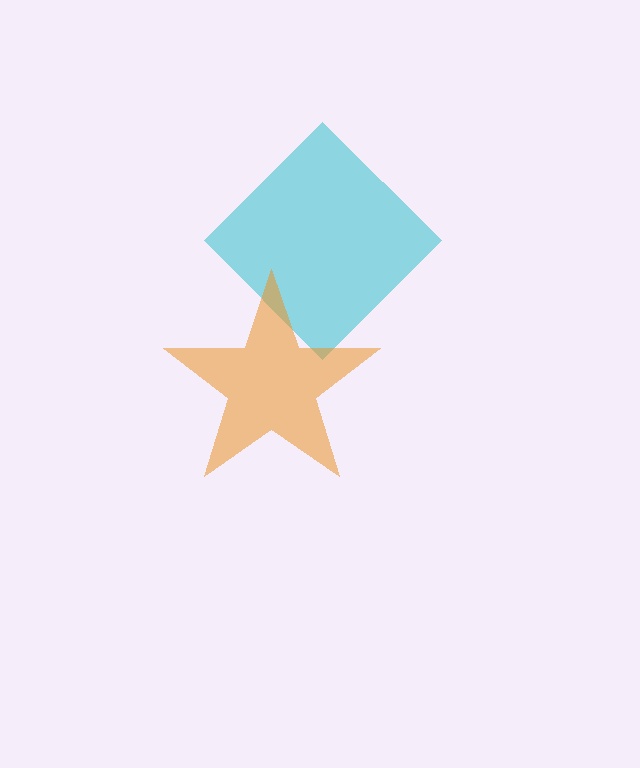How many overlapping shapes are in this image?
There are 2 overlapping shapes in the image.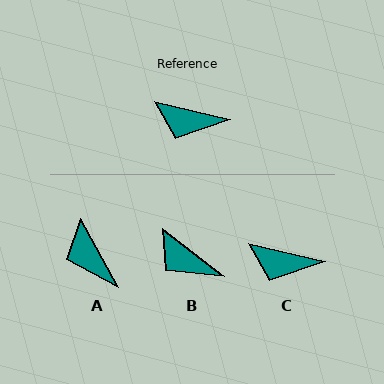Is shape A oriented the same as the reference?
No, it is off by about 48 degrees.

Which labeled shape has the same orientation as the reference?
C.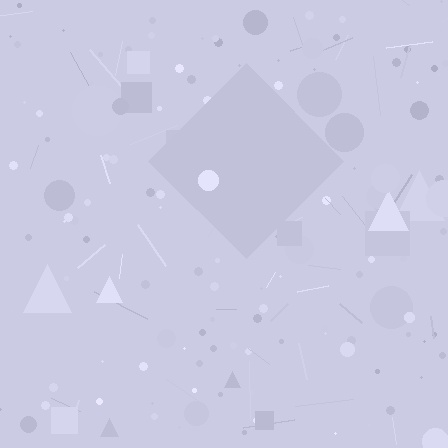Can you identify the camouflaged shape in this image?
The camouflaged shape is a diamond.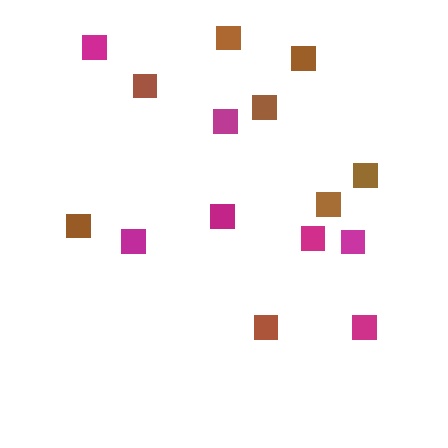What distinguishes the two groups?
There are 2 groups: one group of magenta squares (7) and one group of brown squares (8).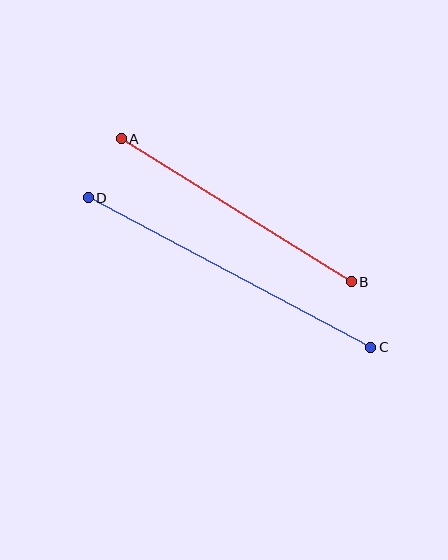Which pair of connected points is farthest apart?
Points C and D are farthest apart.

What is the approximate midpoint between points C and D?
The midpoint is at approximately (230, 273) pixels.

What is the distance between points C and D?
The distance is approximately 320 pixels.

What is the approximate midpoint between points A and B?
The midpoint is at approximately (236, 210) pixels.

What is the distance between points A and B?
The distance is approximately 271 pixels.